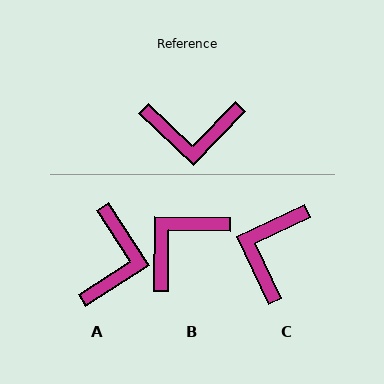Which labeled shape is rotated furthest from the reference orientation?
B, about 137 degrees away.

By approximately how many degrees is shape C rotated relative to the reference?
Approximately 111 degrees clockwise.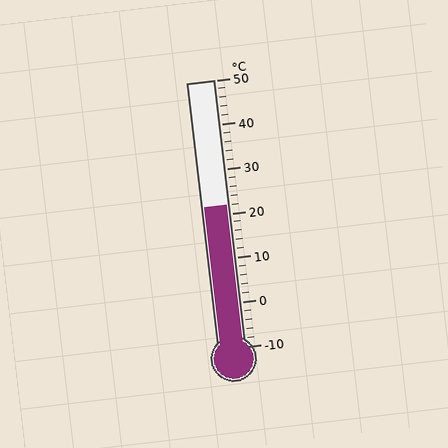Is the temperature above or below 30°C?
The temperature is below 30°C.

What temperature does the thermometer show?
The thermometer shows approximately 22°C.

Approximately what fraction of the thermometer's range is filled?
The thermometer is filled to approximately 55% of its range.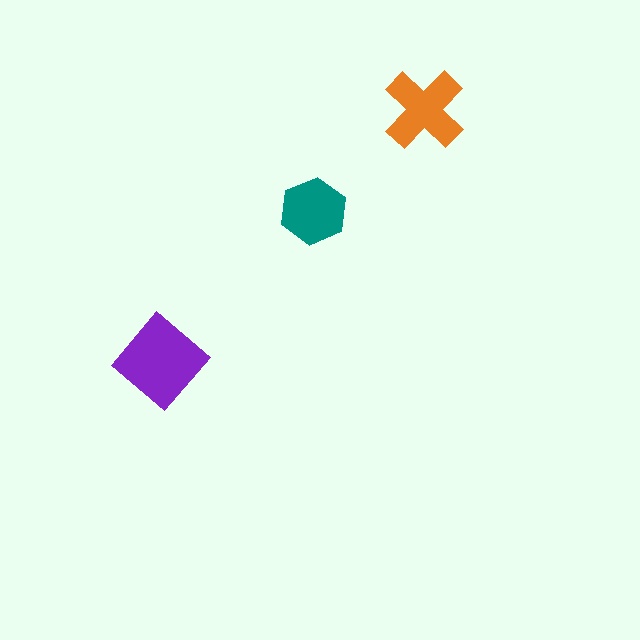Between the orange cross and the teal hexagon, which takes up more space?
The orange cross.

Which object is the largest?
The purple diamond.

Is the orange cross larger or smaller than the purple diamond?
Smaller.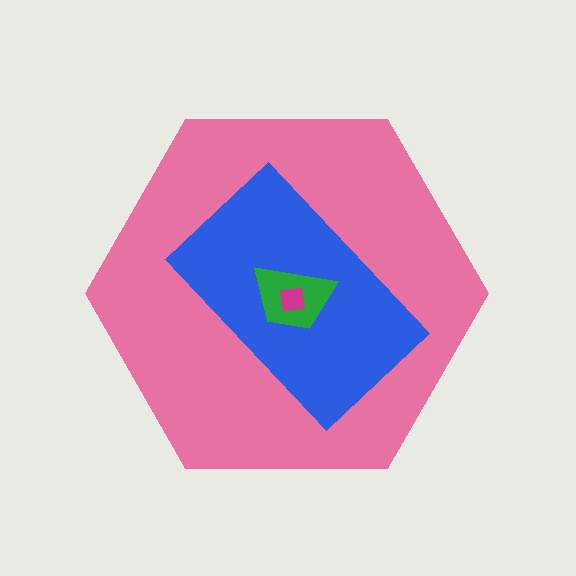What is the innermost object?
The magenta square.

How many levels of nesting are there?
4.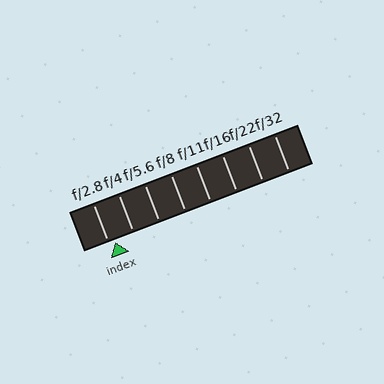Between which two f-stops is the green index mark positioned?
The index mark is between f/2.8 and f/4.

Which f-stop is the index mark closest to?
The index mark is closest to f/2.8.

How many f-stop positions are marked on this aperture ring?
There are 8 f-stop positions marked.